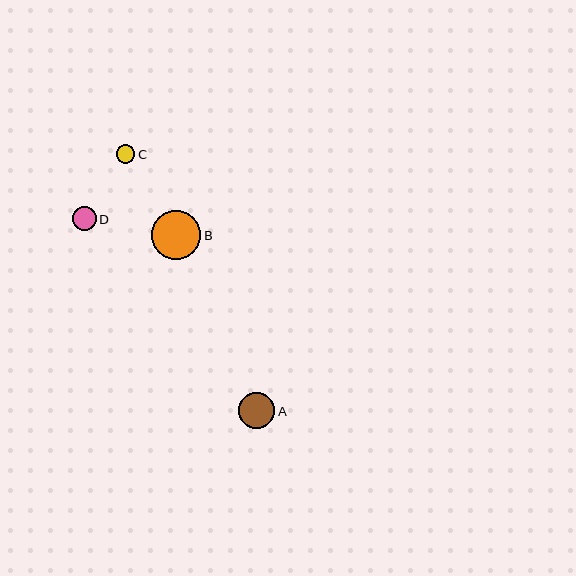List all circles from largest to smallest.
From largest to smallest: B, A, D, C.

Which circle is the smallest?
Circle C is the smallest with a size of approximately 19 pixels.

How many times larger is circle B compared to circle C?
Circle B is approximately 2.6 times the size of circle C.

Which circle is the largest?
Circle B is the largest with a size of approximately 49 pixels.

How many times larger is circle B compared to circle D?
Circle B is approximately 2.1 times the size of circle D.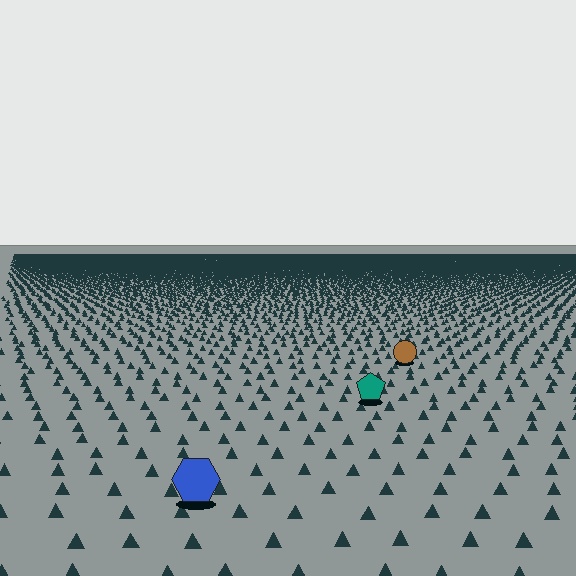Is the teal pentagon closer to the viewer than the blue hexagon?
No. The blue hexagon is closer — you can tell from the texture gradient: the ground texture is coarser near it.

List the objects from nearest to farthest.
From nearest to farthest: the blue hexagon, the teal pentagon, the brown circle.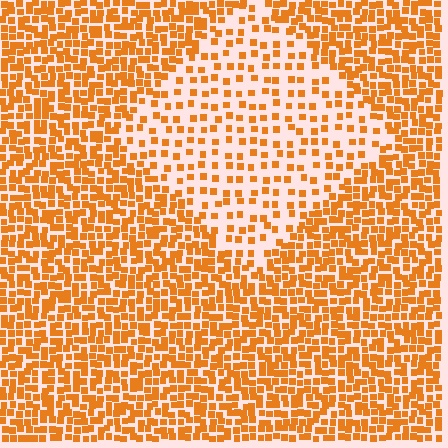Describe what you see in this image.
The image contains small orange elements arranged at two different densities. A diamond-shaped region is visible where the elements are less densely packed than the surrounding area.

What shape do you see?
I see a diamond.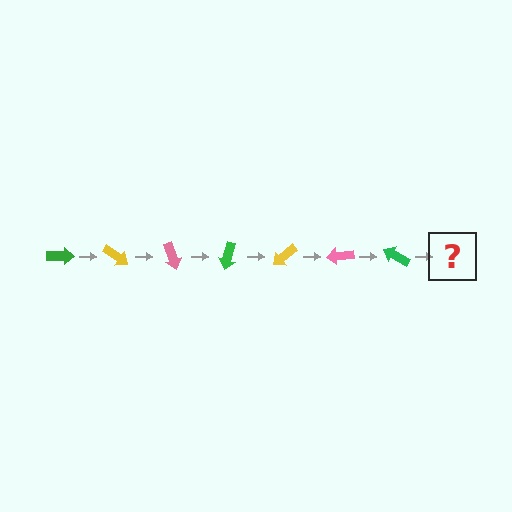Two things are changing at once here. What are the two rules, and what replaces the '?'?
The two rules are that it rotates 35 degrees each step and the color cycles through green, yellow, and pink. The '?' should be a yellow arrow, rotated 245 degrees from the start.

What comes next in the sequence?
The next element should be a yellow arrow, rotated 245 degrees from the start.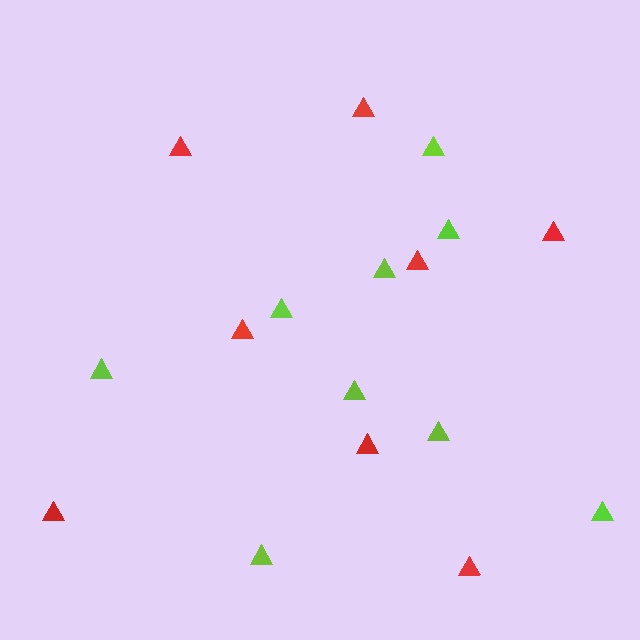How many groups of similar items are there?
There are 2 groups: one group of red triangles (8) and one group of lime triangles (9).